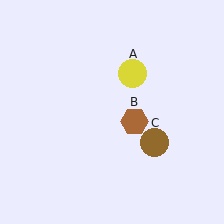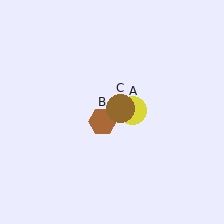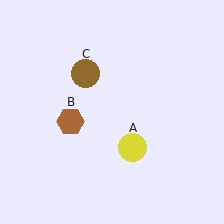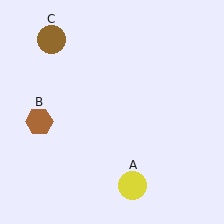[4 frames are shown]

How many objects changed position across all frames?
3 objects changed position: yellow circle (object A), brown hexagon (object B), brown circle (object C).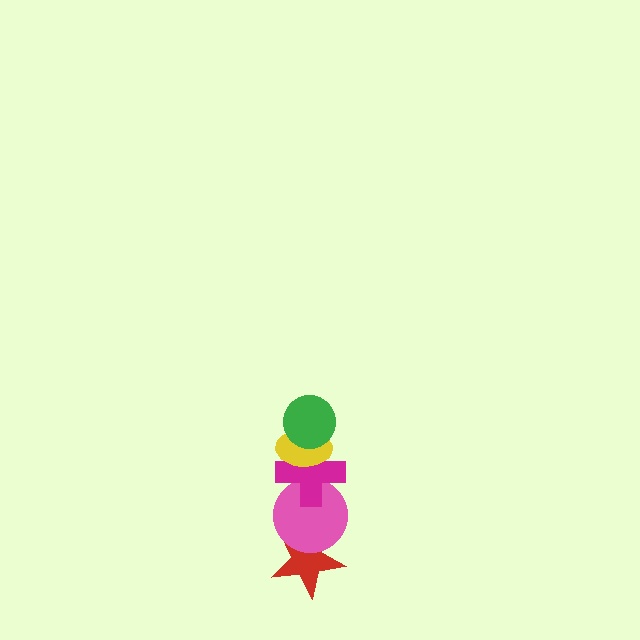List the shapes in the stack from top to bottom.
From top to bottom: the green circle, the yellow ellipse, the magenta cross, the pink circle, the red star.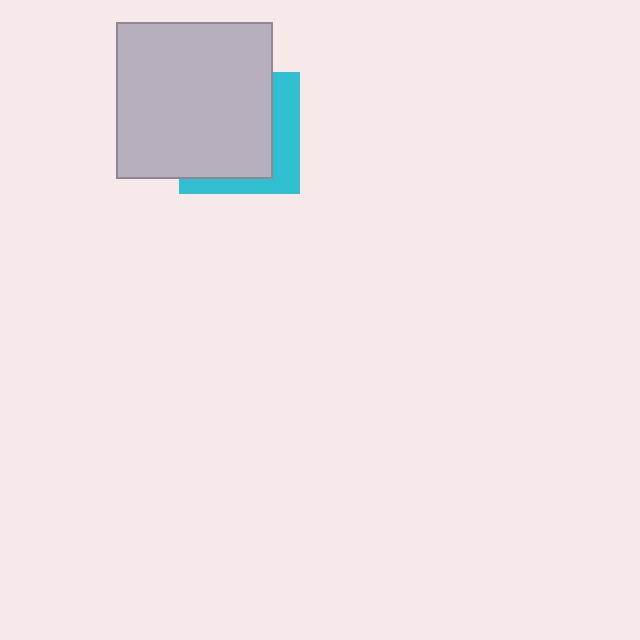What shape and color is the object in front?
The object in front is a light gray square.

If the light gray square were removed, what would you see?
You would see the complete cyan square.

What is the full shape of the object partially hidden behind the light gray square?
The partially hidden object is a cyan square.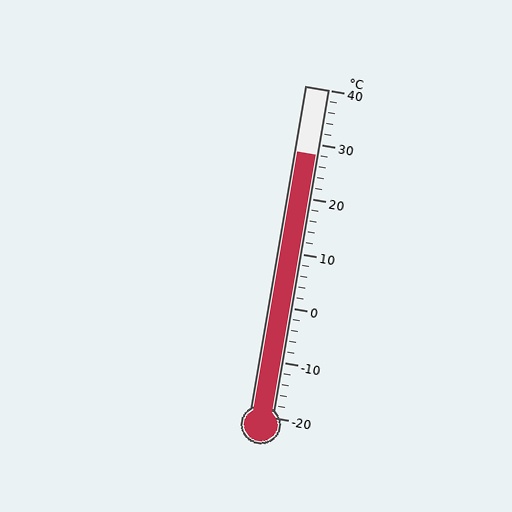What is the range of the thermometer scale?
The thermometer scale ranges from -20°C to 40°C.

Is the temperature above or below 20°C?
The temperature is above 20°C.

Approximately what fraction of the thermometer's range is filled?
The thermometer is filled to approximately 80% of its range.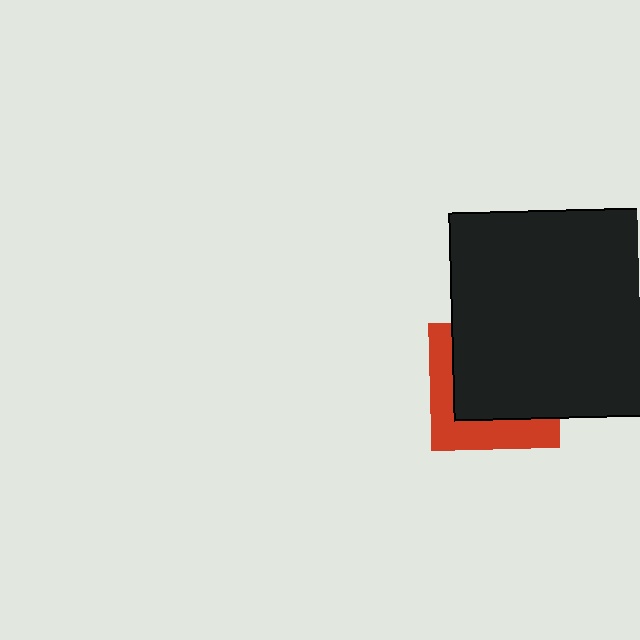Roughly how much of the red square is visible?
A small part of it is visible (roughly 36%).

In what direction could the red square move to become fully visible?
The red square could move toward the lower-left. That would shift it out from behind the black square entirely.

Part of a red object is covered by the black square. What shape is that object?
It is a square.